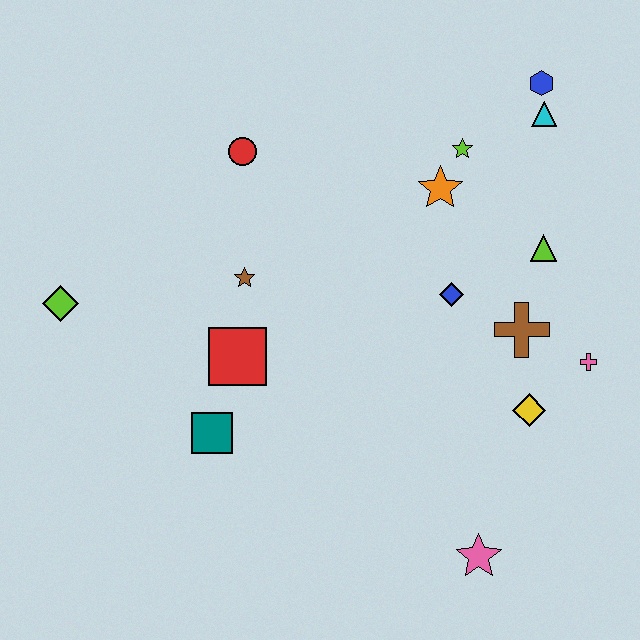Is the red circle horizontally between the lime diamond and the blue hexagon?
Yes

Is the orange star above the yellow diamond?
Yes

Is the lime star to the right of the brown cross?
No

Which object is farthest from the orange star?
The lime diamond is farthest from the orange star.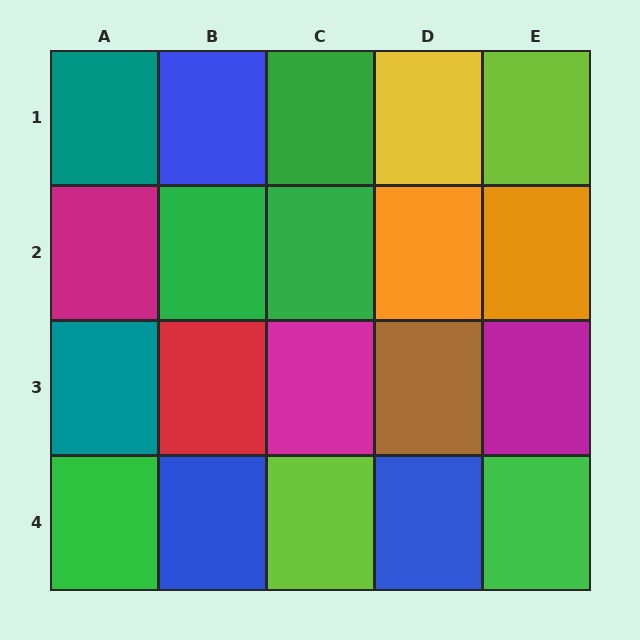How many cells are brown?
1 cell is brown.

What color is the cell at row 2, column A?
Magenta.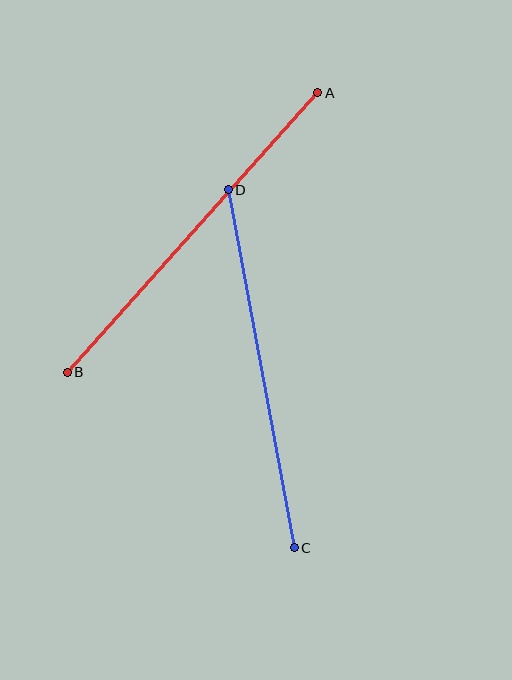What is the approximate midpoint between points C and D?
The midpoint is at approximately (261, 369) pixels.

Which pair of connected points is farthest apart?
Points A and B are farthest apart.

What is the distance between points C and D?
The distance is approximately 364 pixels.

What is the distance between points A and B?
The distance is approximately 375 pixels.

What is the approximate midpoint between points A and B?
The midpoint is at approximately (193, 233) pixels.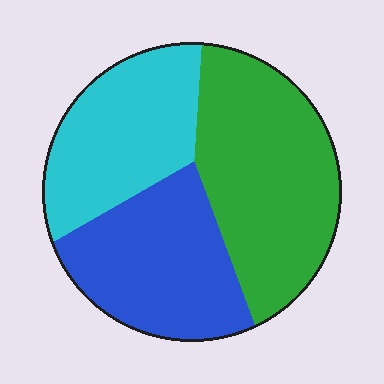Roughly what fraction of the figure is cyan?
Cyan covers 29% of the figure.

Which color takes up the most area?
Green, at roughly 40%.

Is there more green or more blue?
Green.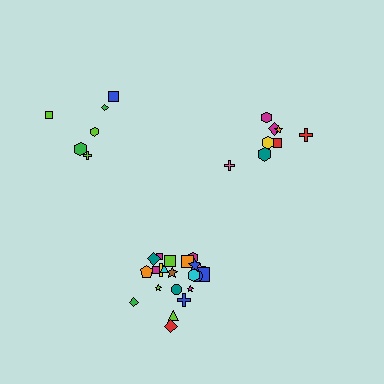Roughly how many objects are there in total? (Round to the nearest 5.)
Roughly 35 objects in total.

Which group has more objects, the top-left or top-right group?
The top-right group.